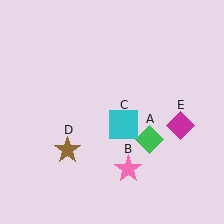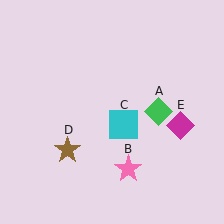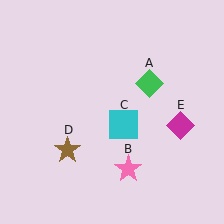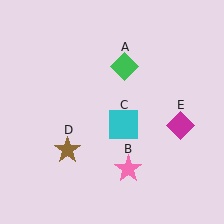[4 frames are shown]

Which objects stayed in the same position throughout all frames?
Pink star (object B) and cyan square (object C) and brown star (object D) and magenta diamond (object E) remained stationary.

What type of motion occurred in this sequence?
The green diamond (object A) rotated counterclockwise around the center of the scene.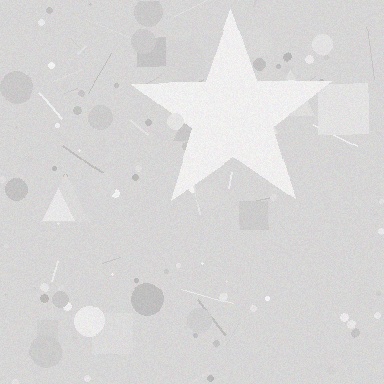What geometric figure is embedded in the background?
A star is embedded in the background.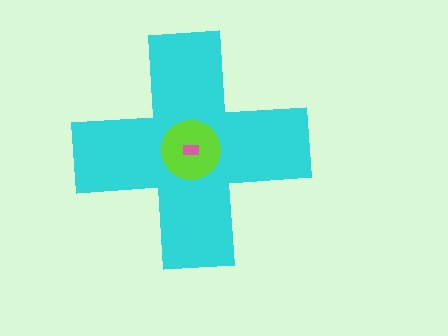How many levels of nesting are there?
3.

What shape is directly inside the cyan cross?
The lime circle.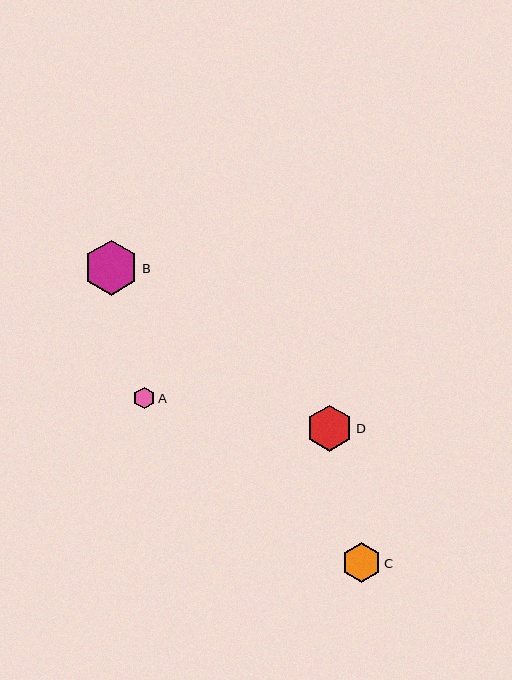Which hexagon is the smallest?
Hexagon A is the smallest with a size of approximately 21 pixels.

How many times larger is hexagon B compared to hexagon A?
Hexagon B is approximately 2.6 times the size of hexagon A.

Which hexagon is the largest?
Hexagon B is the largest with a size of approximately 55 pixels.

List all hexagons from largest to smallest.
From largest to smallest: B, D, C, A.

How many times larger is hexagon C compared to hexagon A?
Hexagon C is approximately 1.8 times the size of hexagon A.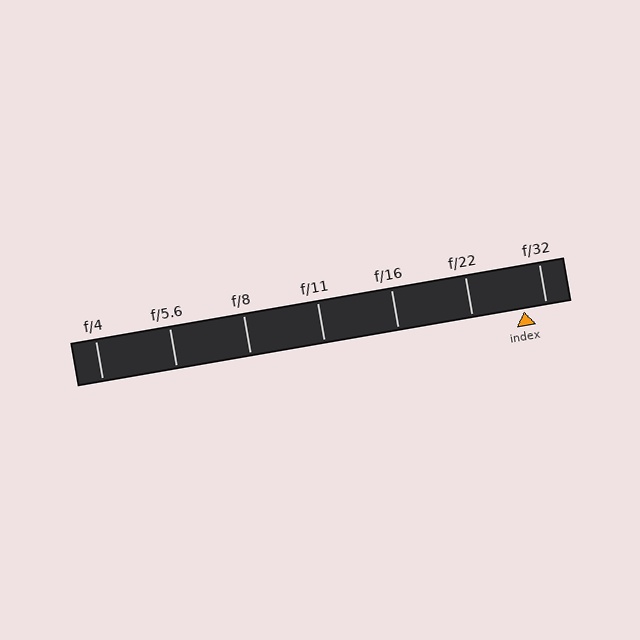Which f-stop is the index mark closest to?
The index mark is closest to f/32.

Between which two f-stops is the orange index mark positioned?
The index mark is between f/22 and f/32.